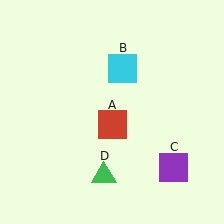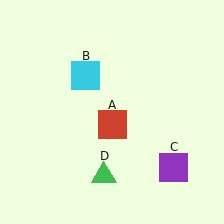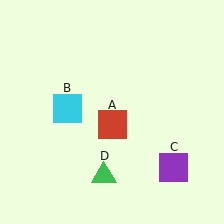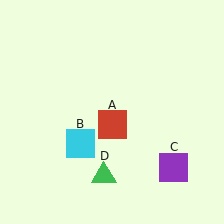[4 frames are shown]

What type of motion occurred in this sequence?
The cyan square (object B) rotated counterclockwise around the center of the scene.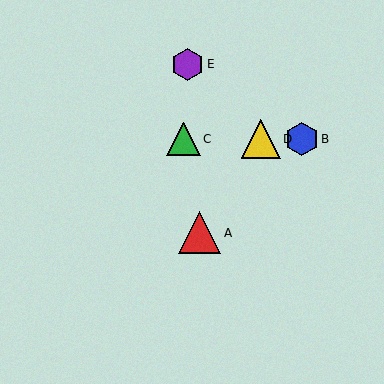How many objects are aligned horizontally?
3 objects (B, C, D) are aligned horizontally.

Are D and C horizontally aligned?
Yes, both are at y≈139.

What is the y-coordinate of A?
Object A is at y≈233.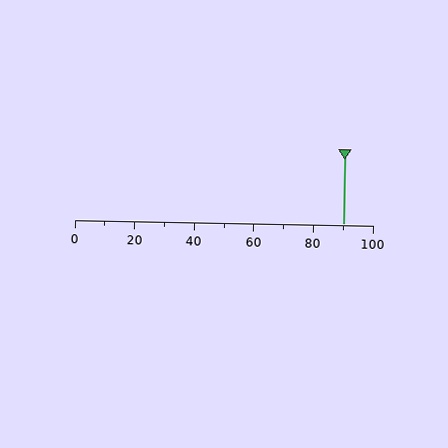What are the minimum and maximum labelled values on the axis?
The axis runs from 0 to 100.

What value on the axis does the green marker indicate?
The marker indicates approximately 90.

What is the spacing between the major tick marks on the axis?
The major ticks are spaced 20 apart.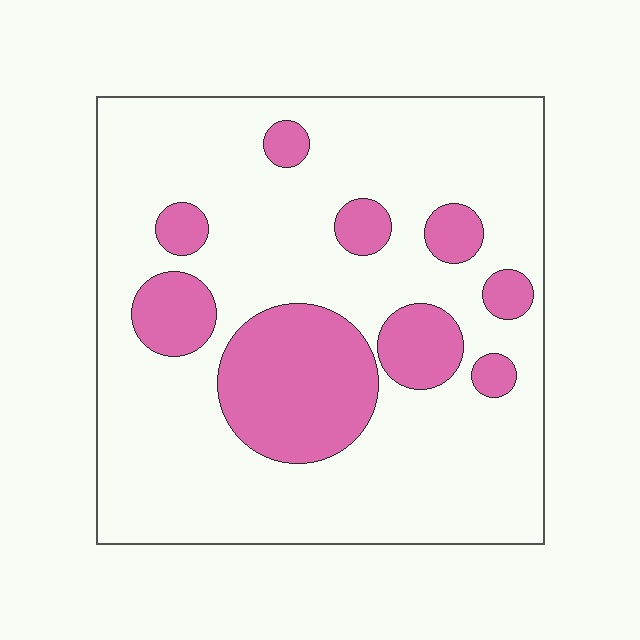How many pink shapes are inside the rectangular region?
9.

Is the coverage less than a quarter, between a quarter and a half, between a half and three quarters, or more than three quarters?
Less than a quarter.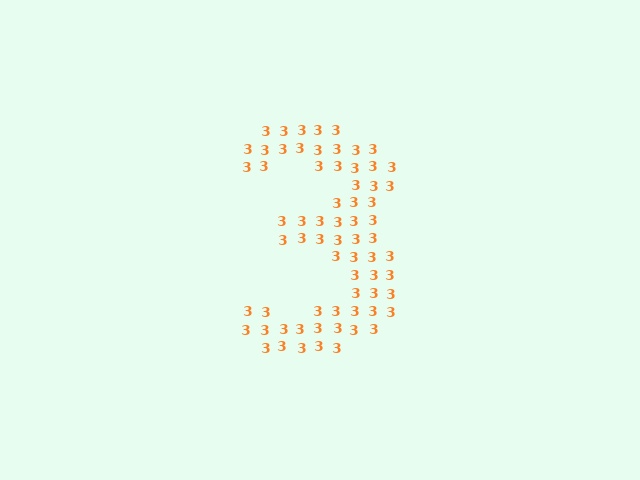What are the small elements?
The small elements are digit 3's.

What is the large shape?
The large shape is the digit 3.